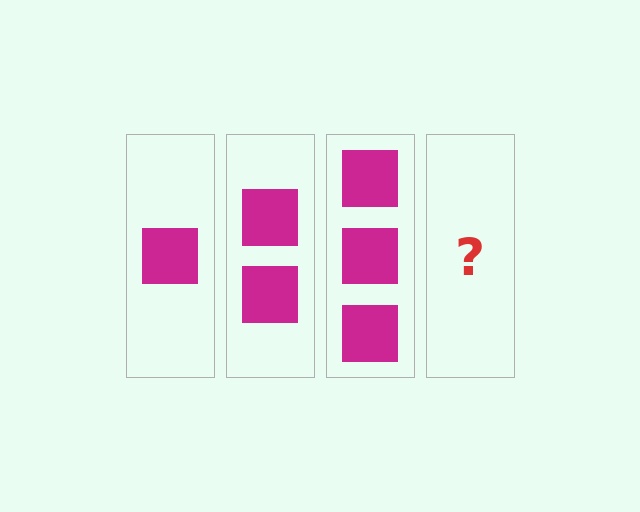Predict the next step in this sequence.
The next step is 4 squares.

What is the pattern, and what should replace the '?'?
The pattern is that each step adds one more square. The '?' should be 4 squares.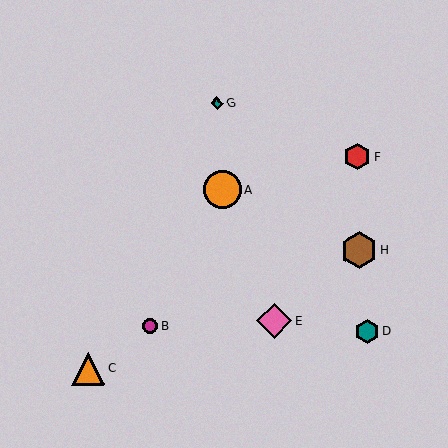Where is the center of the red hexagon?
The center of the red hexagon is at (357, 157).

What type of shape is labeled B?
Shape B is a magenta circle.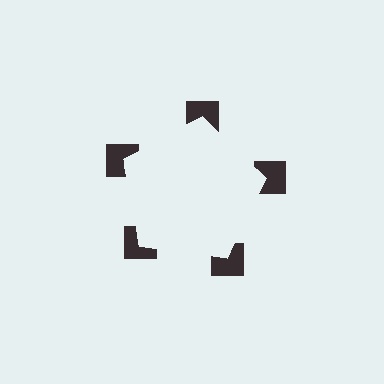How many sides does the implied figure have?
5 sides.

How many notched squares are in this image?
There are 5 — one at each vertex of the illusory pentagon.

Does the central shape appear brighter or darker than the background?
It typically appears slightly brighter than the background, even though no actual brightness change is drawn.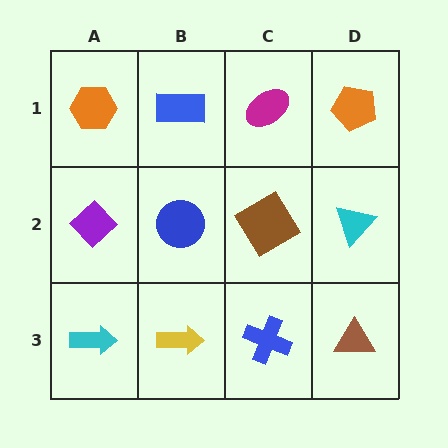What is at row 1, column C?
A magenta ellipse.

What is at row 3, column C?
A blue cross.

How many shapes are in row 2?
4 shapes.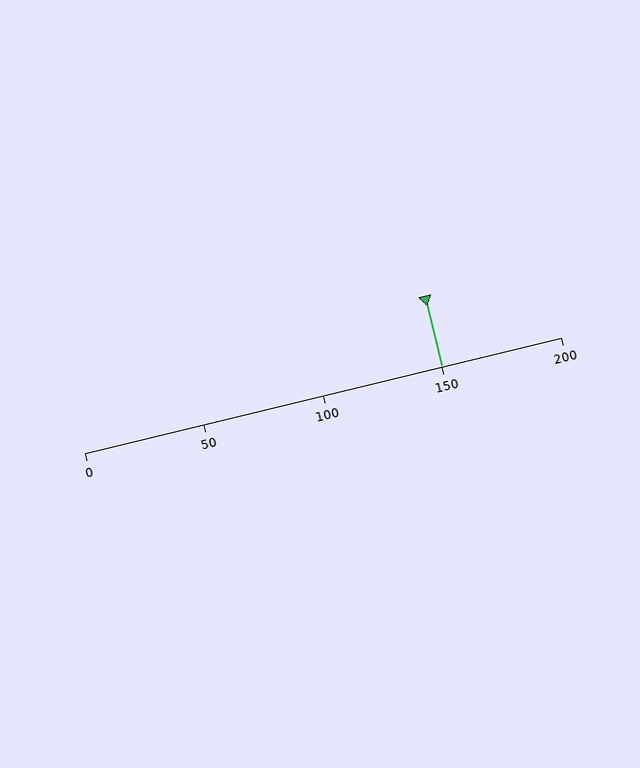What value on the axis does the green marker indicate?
The marker indicates approximately 150.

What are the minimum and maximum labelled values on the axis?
The axis runs from 0 to 200.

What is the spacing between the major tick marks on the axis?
The major ticks are spaced 50 apart.